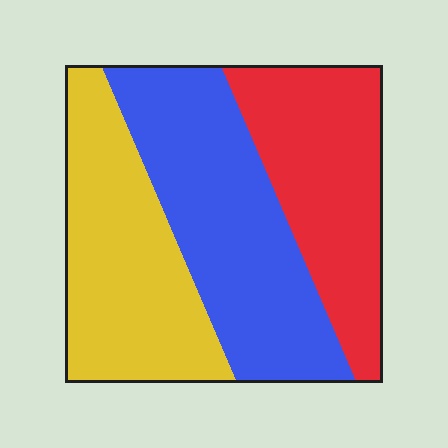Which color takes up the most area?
Blue, at roughly 40%.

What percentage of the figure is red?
Red takes up between a quarter and a half of the figure.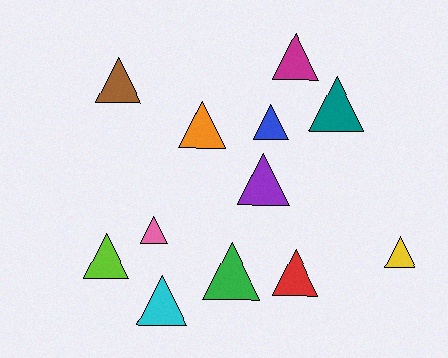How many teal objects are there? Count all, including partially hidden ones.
There is 1 teal object.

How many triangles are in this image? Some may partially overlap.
There are 12 triangles.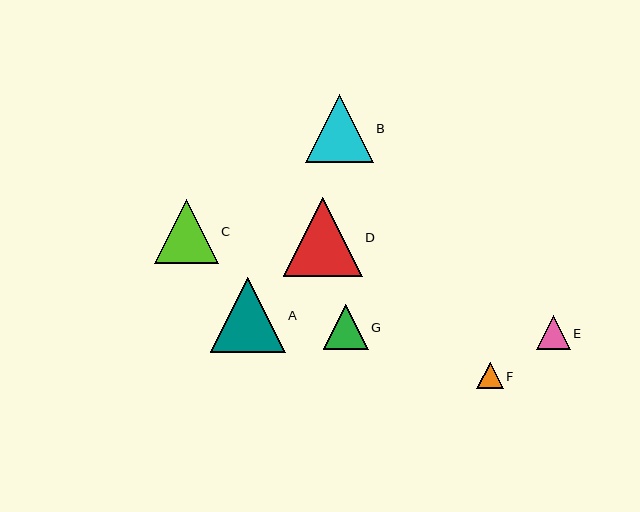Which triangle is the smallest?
Triangle F is the smallest with a size of approximately 26 pixels.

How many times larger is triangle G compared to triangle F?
Triangle G is approximately 1.7 times the size of triangle F.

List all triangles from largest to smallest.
From largest to smallest: D, A, B, C, G, E, F.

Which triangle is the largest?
Triangle D is the largest with a size of approximately 79 pixels.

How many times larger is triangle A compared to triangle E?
Triangle A is approximately 2.2 times the size of triangle E.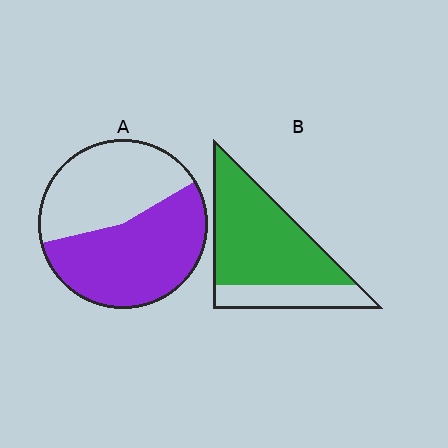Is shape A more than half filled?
Yes.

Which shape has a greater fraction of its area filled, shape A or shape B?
Shape B.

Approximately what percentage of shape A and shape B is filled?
A is approximately 55% and B is approximately 75%.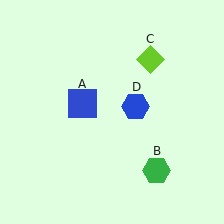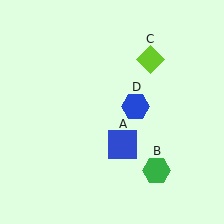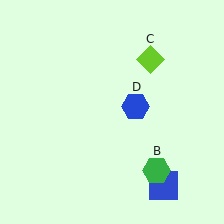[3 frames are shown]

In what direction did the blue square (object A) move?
The blue square (object A) moved down and to the right.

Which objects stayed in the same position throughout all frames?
Green hexagon (object B) and lime diamond (object C) and blue hexagon (object D) remained stationary.